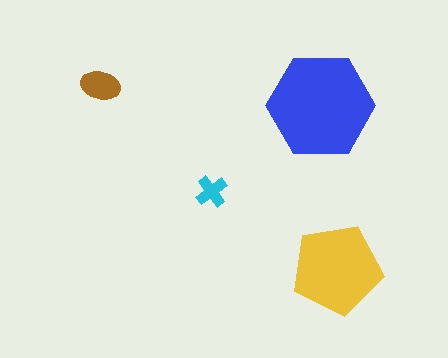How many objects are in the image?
There are 4 objects in the image.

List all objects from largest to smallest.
The blue hexagon, the yellow pentagon, the brown ellipse, the cyan cross.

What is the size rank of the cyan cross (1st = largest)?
4th.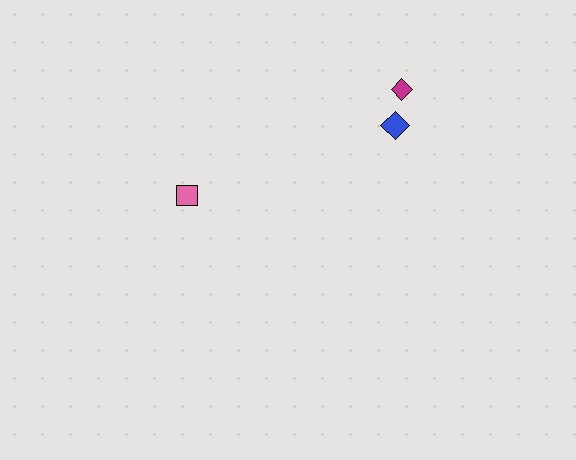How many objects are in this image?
There are 3 objects.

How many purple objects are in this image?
There are no purple objects.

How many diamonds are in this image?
There are 2 diamonds.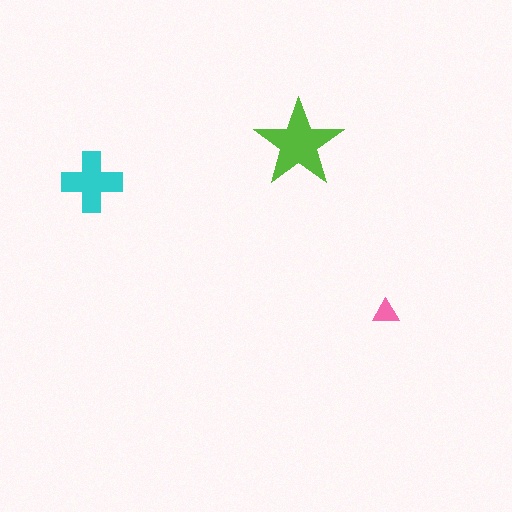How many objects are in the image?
There are 3 objects in the image.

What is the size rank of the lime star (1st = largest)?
1st.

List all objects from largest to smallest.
The lime star, the cyan cross, the pink triangle.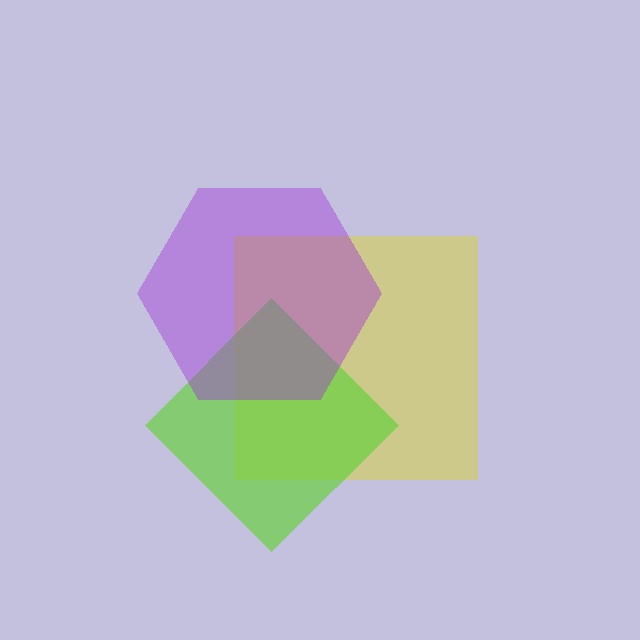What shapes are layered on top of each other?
The layered shapes are: a yellow square, a lime diamond, a purple hexagon.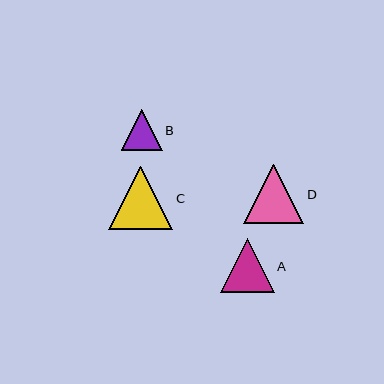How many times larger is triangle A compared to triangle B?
Triangle A is approximately 1.3 times the size of triangle B.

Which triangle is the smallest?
Triangle B is the smallest with a size of approximately 41 pixels.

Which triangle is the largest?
Triangle C is the largest with a size of approximately 64 pixels.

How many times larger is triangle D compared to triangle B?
Triangle D is approximately 1.5 times the size of triangle B.